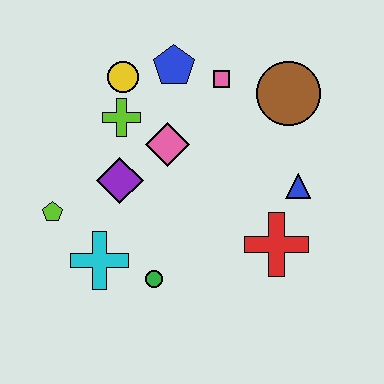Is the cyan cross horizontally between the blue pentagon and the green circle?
No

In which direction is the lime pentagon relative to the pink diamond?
The lime pentagon is to the left of the pink diamond.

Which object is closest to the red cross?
The blue triangle is closest to the red cross.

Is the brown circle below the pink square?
Yes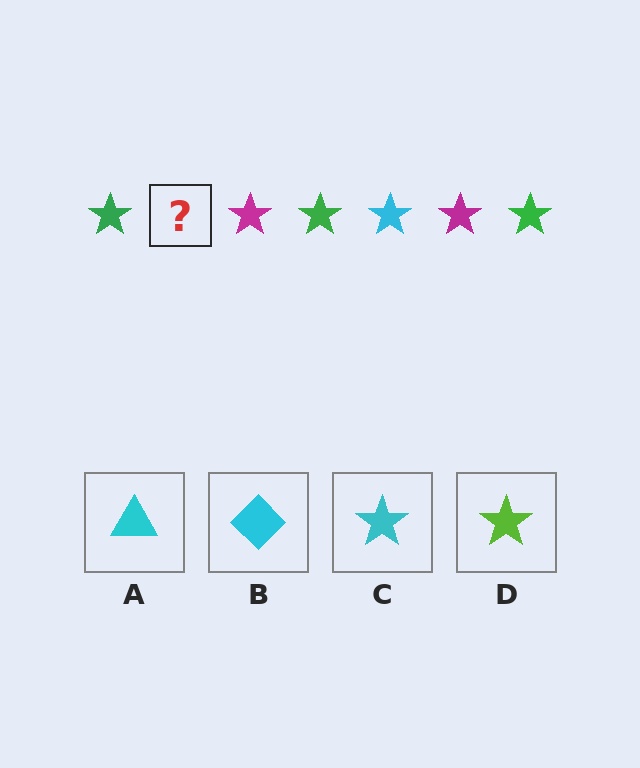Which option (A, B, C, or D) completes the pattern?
C.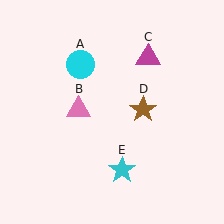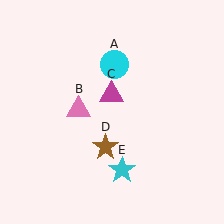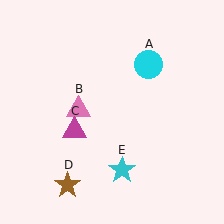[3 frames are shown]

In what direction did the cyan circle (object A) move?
The cyan circle (object A) moved right.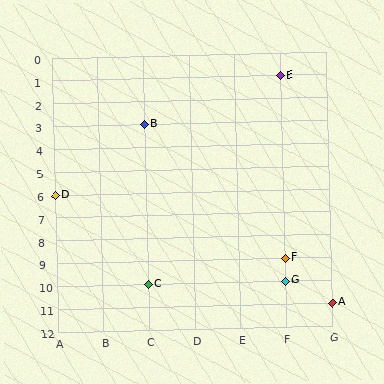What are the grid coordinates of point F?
Point F is at grid coordinates (F, 9).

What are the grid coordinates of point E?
Point E is at grid coordinates (F, 1).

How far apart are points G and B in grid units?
Points G and B are 3 columns and 7 rows apart (about 7.6 grid units diagonally).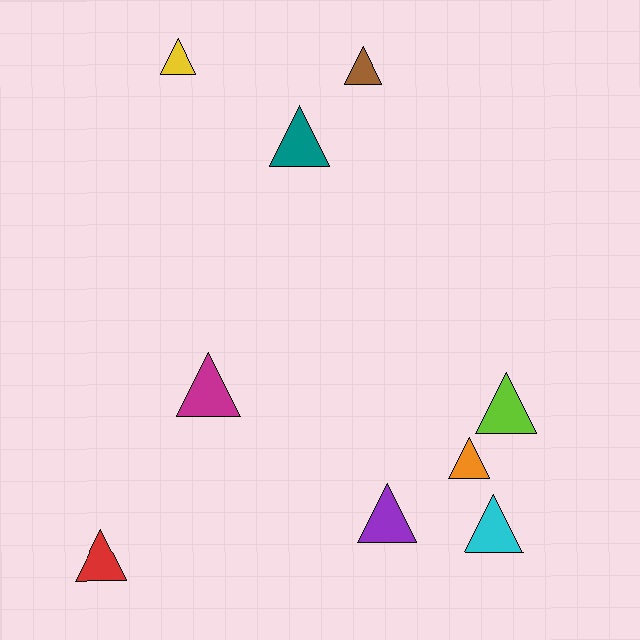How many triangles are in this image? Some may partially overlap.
There are 9 triangles.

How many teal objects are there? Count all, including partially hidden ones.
There is 1 teal object.